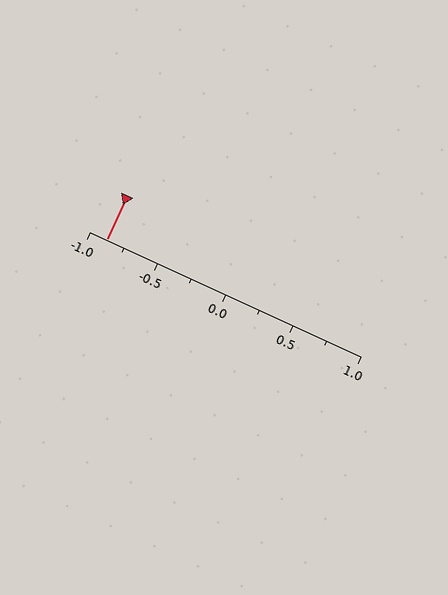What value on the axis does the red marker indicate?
The marker indicates approximately -0.88.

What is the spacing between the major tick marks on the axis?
The major ticks are spaced 0.5 apart.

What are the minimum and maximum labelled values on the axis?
The axis runs from -1.0 to 1.0.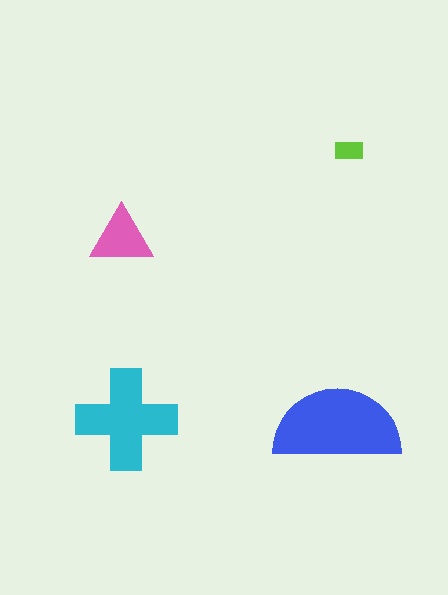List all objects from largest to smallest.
The blue semicircle, the cyan cross, the pink triangle, the lime rectangle.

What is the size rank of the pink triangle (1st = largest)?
3rd.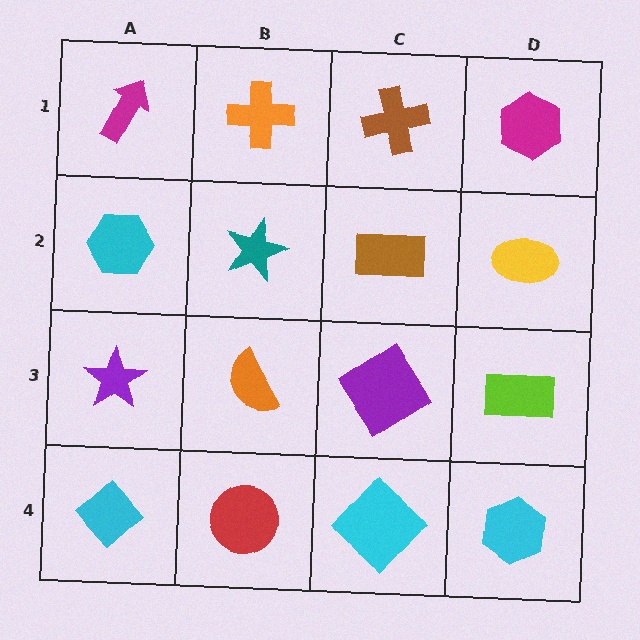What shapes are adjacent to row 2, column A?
A magenta arrow (row 1, column A), a purple star (row 3, column A), a teal star (row 2, column B).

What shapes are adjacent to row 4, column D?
A lime rectangle (row 3, column D), a cyan diamond (row 4, column C).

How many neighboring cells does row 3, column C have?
4.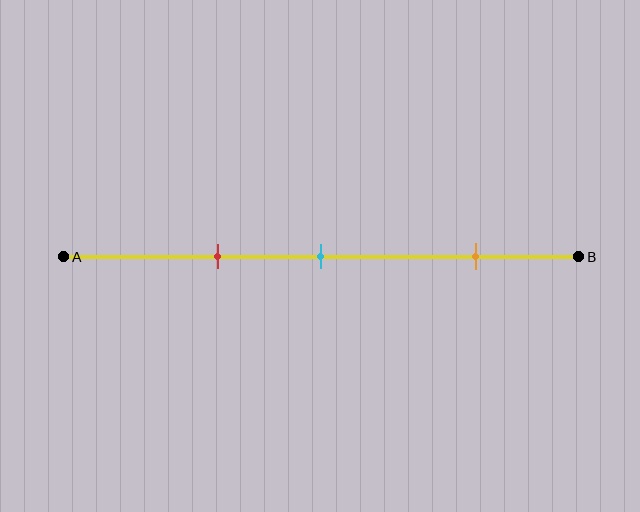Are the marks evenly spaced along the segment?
No, the marks are not evenly spaced.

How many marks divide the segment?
There are 3 marks dividing the segment.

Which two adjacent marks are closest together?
The red and cyan marks are the closest adjacent pair.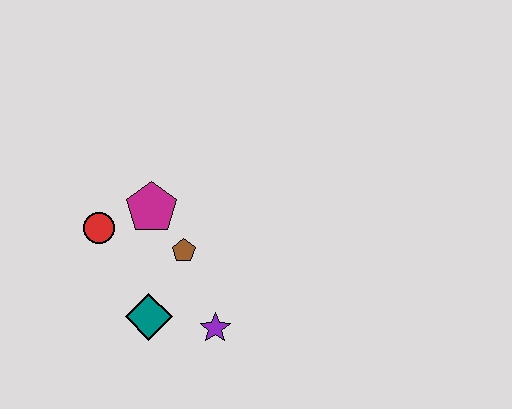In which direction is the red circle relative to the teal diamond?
The red circle is above the teal diamond.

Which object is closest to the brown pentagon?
The magenta pentagon is closest to the brown pentagon.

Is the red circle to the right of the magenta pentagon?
No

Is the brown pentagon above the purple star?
Yes